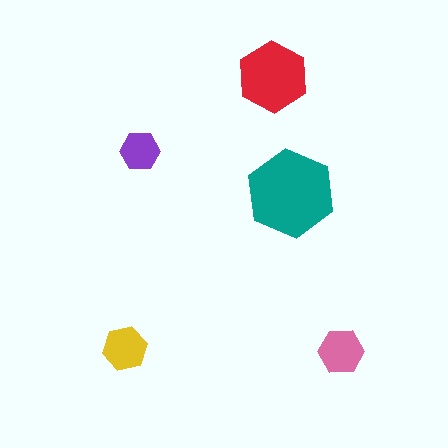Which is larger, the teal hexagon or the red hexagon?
The teal one.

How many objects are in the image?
There are 5 objects in the image.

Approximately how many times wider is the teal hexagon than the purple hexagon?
About 2 times wider.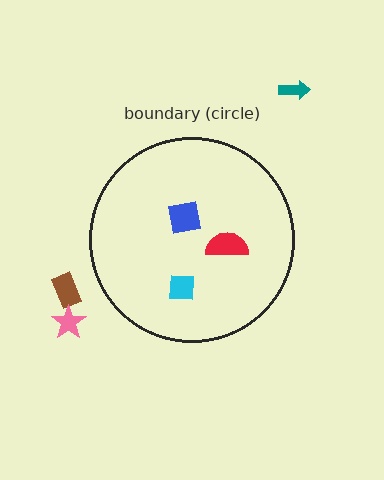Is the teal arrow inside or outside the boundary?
Outside.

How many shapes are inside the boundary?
3 inside, 3 outside.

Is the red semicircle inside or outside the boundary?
Inside.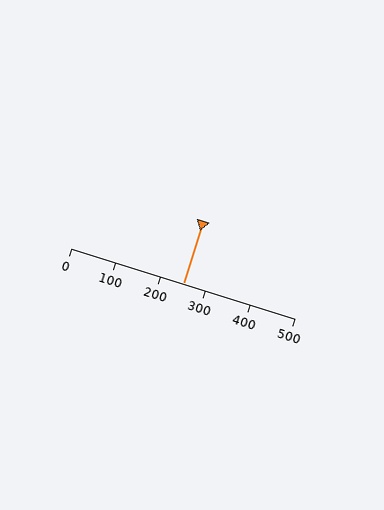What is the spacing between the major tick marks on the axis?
The major ticks are spaced 100 apart.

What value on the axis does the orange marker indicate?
The marker indicates approximately 250.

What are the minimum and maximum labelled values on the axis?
The axis runs from 0 to 500.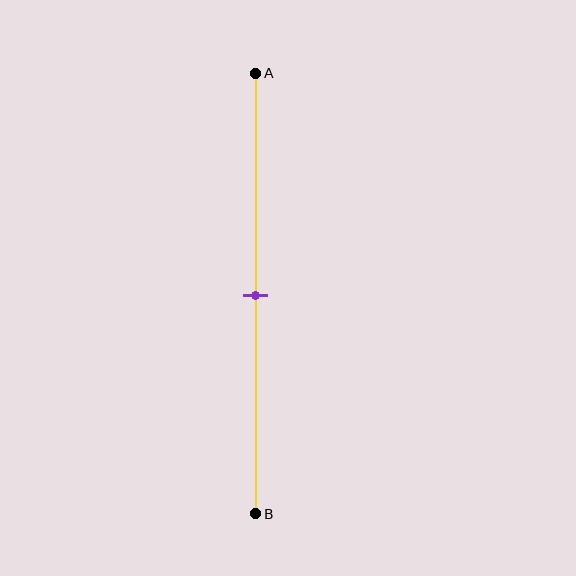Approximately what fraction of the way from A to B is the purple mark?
The purple mark is approximately 50% of the way from A to B.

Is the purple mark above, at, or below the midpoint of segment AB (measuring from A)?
The purple mark is approximately at the midpoint of segment AB.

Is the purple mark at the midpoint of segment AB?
Yes, the mark is approximately at the midpoint.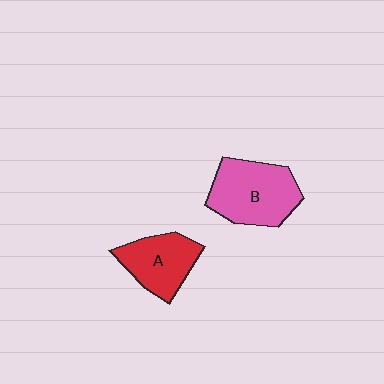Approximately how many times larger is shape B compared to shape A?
Approximately 1.3 times.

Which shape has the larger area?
Shape B (pink).